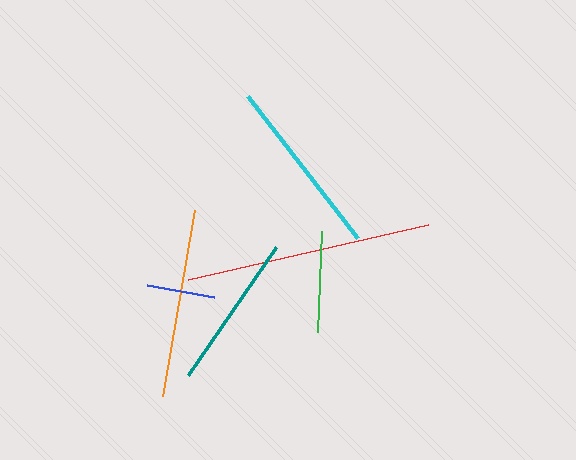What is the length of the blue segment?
The blue segment is approximately 68 pixels long.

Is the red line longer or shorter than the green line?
The red line is longer than the green line.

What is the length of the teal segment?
The teal segment is approximately 155 pixels long.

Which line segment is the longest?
The red line is the longest at approximately 246 pixels.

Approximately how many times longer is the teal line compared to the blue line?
The teal line is approximately 2.3 times the length of the blue line.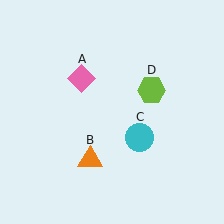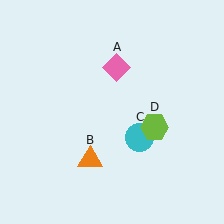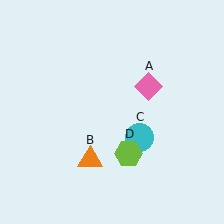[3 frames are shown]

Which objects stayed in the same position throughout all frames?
Orange triangle (object B) and cyan circle (object C) remained stationary.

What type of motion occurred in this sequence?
The pink diamond (object A), lime hexagon (object D) rotated clockwise around the center of the scene.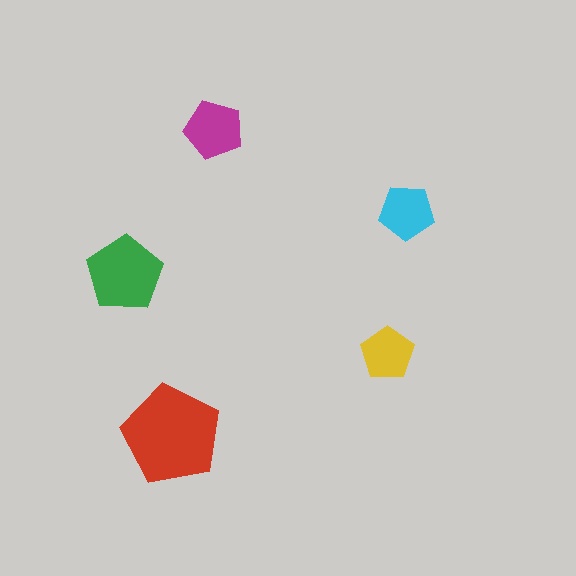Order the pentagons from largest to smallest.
the red one, the green one, the magenta one, the cyan one, the yellow one.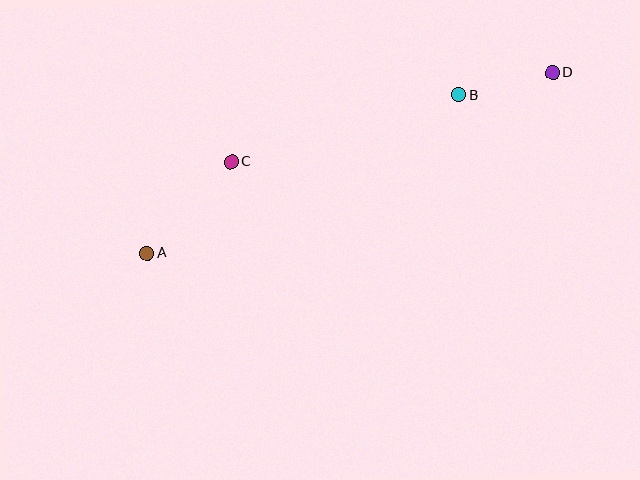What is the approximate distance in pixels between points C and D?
The distance between C and D is approximately 334 pixels.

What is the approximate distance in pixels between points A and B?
The distance between A and B is approximately 350 pixels.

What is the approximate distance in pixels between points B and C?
The distance between B and C is approximately 237 pixels.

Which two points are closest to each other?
Points B and D are closest to each other.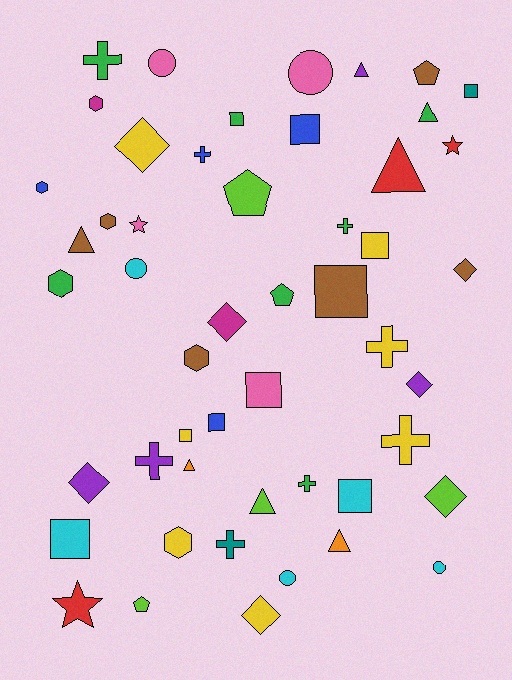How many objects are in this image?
There are 50 objects.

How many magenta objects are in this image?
There are 2 magenta objects.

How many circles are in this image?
There are 5 circles.